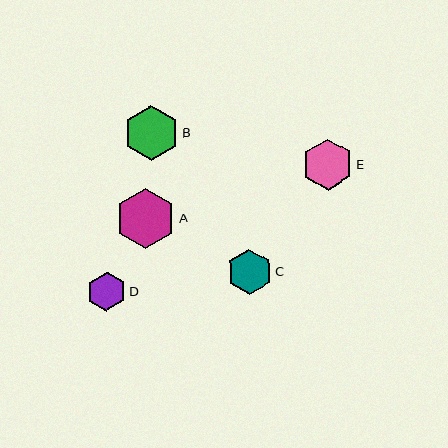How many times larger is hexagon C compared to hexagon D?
Hexagon C is approximately 1.1 times the size of hexagon D.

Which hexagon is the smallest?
Hexagon D is the smallest with a size of approximately 39 pixels.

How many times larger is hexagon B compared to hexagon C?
Hexagon B is approximately 1.2 times the size of hexagon C.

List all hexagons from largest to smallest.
From largest to smallest: A, B, E, C, D.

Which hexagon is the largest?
Hexagon A is the largest with a size of approximately 60 pixels.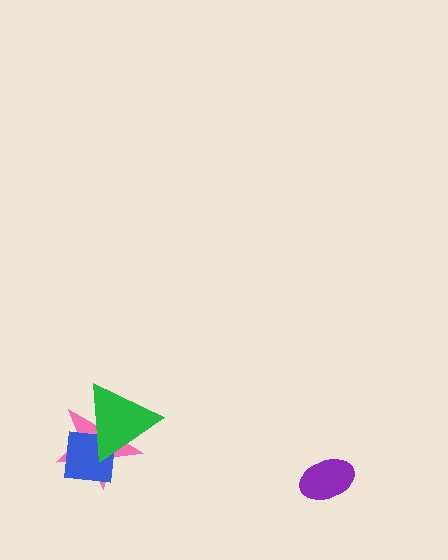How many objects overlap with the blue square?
2 objects overlap with the blue square.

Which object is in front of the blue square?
The green triangle is in front of the blue square.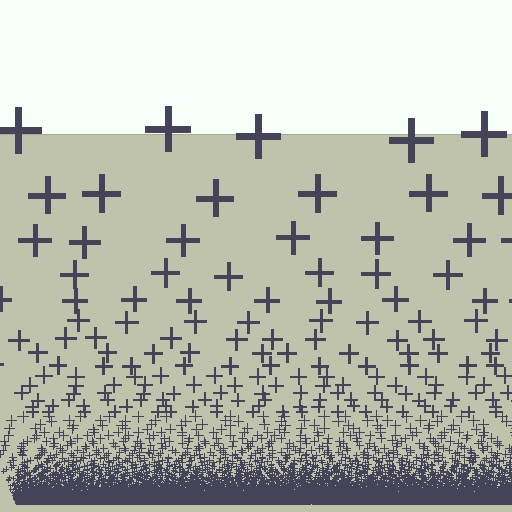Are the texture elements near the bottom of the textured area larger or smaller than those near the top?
Smaller. The gradient is inverted — elements near the bottom are smaller and denser.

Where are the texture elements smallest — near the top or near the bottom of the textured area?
Near the bottom.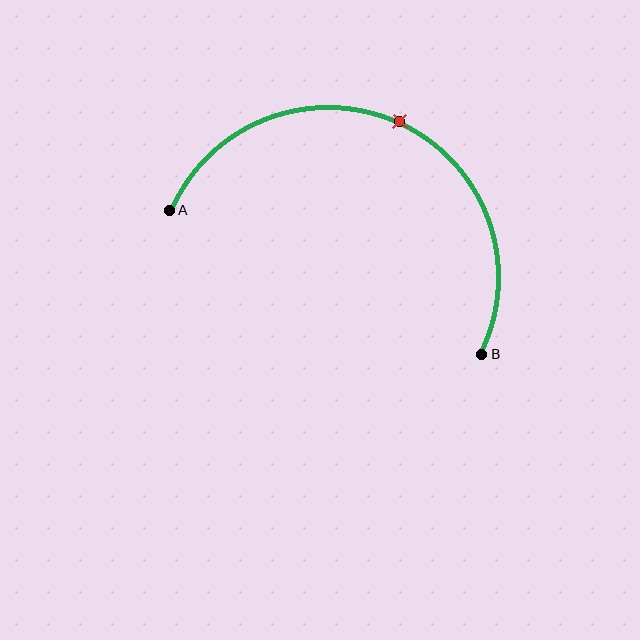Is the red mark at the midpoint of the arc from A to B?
Yes. The red mark lies on the arc at equal arc-length from both A and B — it is the arc midpoint.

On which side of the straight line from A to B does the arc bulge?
The arc bulges above the straight line connecting A and B.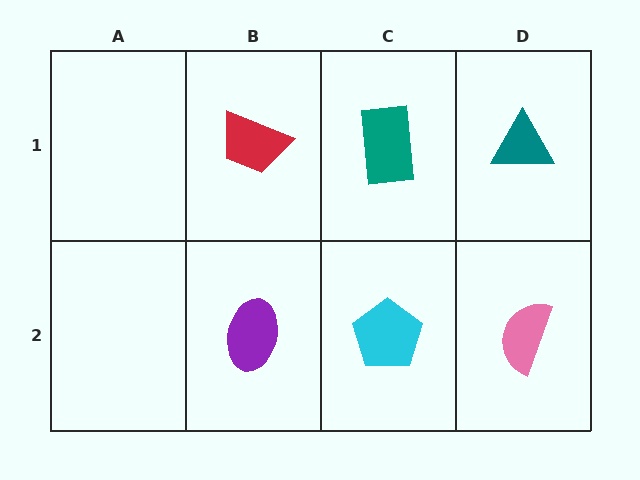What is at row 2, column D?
A pink semicircle.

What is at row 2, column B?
A purple ellipse.